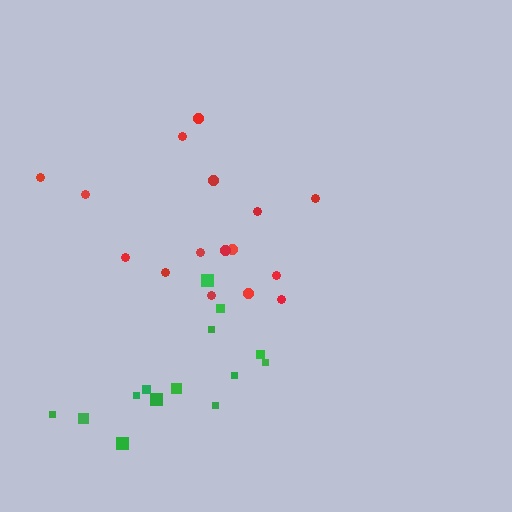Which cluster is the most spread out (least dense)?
Green.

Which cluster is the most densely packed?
Red.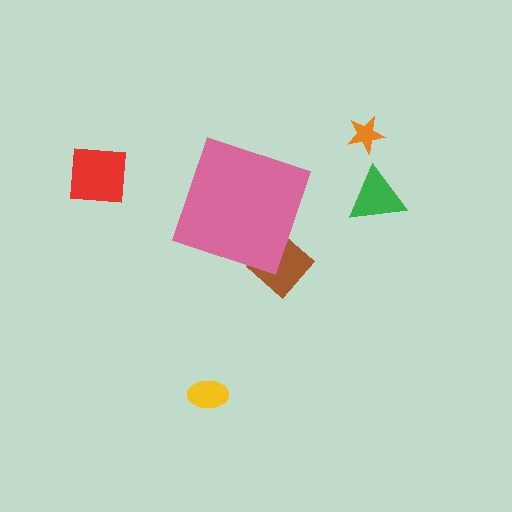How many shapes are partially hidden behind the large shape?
1 shape is partially hidden.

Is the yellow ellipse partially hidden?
No, the yellow ellipse is fully visible.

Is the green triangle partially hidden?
No, the green triangle is fully visible.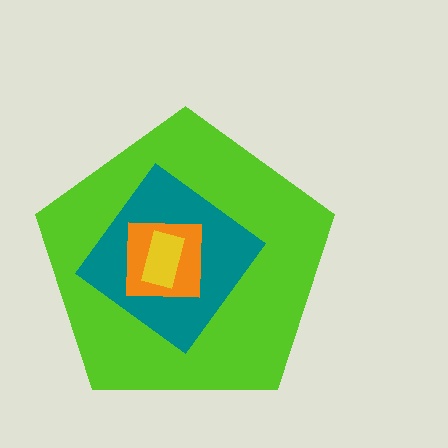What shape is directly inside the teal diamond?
The orange square.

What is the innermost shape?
The yellow rectangle.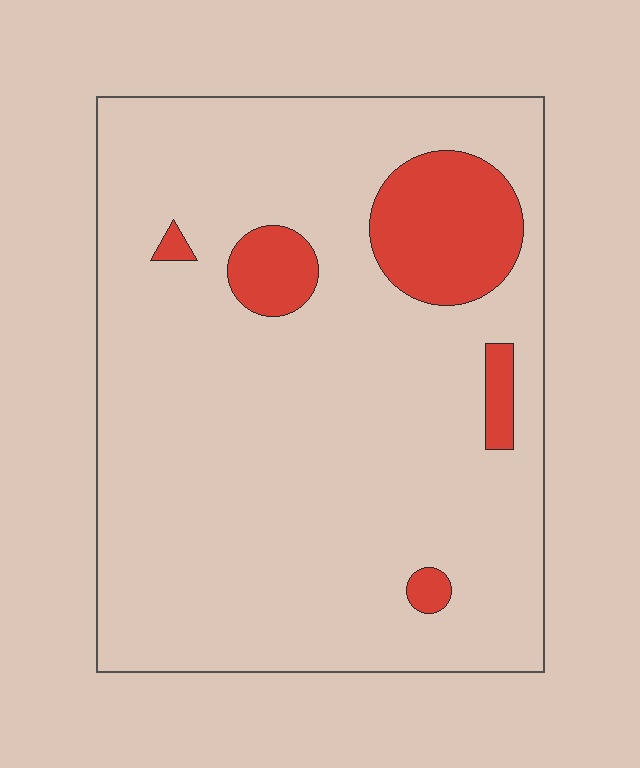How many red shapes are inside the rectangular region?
5.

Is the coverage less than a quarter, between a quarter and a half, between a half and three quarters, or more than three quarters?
Less than a quarter.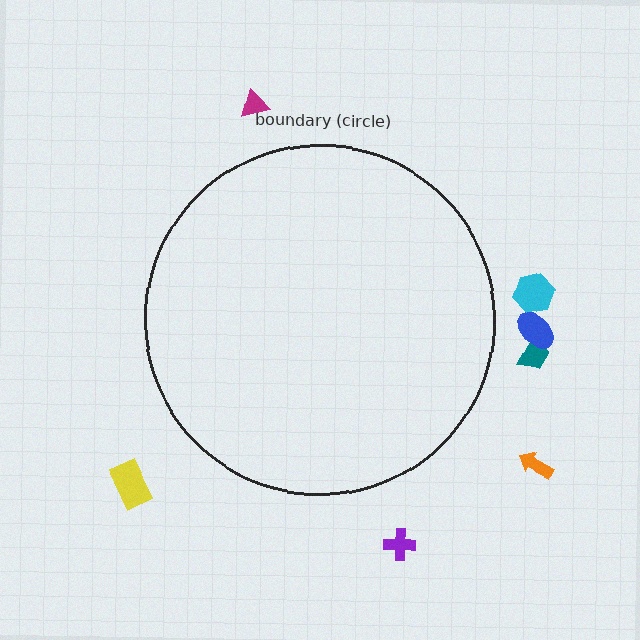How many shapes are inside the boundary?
0 inside, 7 outside.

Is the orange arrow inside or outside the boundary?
Outside.